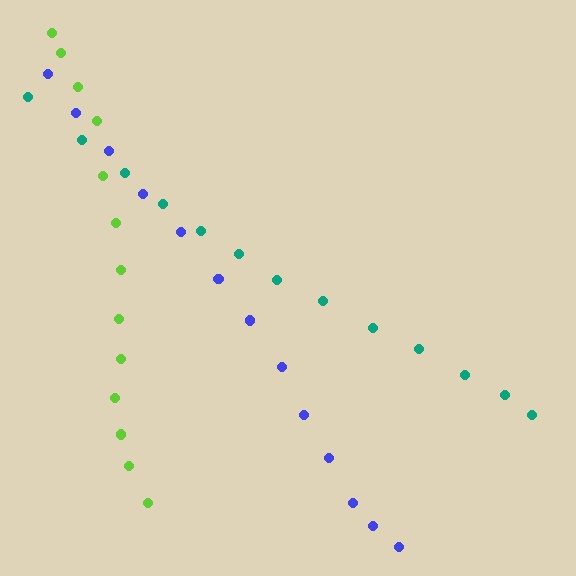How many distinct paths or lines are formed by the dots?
There are 3 distinct paths.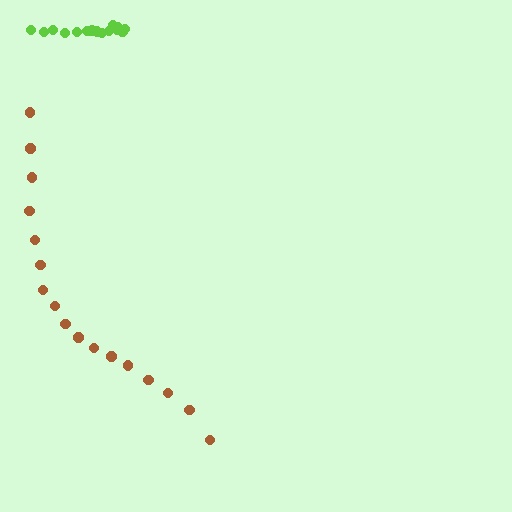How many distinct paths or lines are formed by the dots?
There are 2 distinct paths.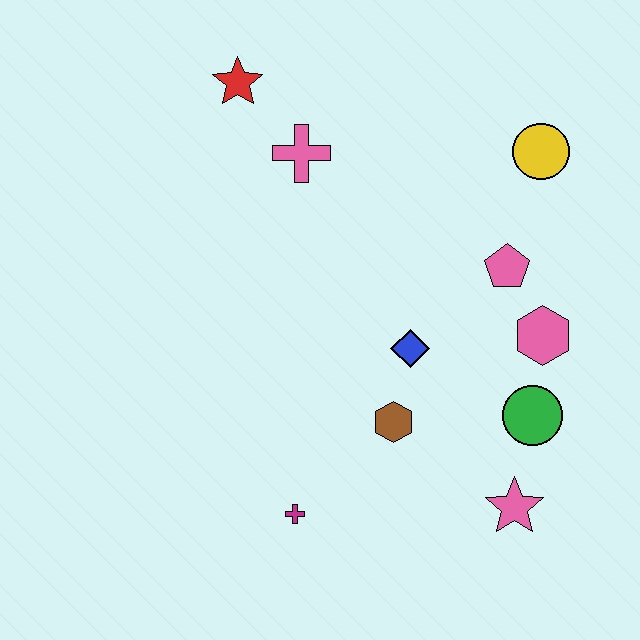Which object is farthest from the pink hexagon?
The red star is farthest from the pink hexagon.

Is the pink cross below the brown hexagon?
No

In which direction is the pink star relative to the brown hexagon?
The pink star is to the right of the brown hexagon.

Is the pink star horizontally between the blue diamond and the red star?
No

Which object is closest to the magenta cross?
The brown hexagon is closest to the magenta cross.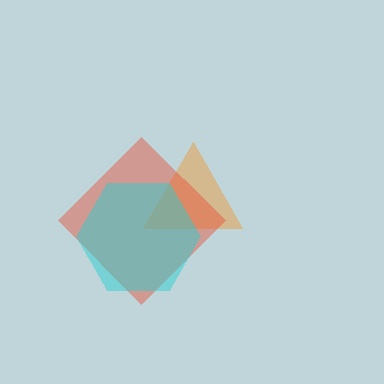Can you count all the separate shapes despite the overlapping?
Yes, there are 3 separate shapes.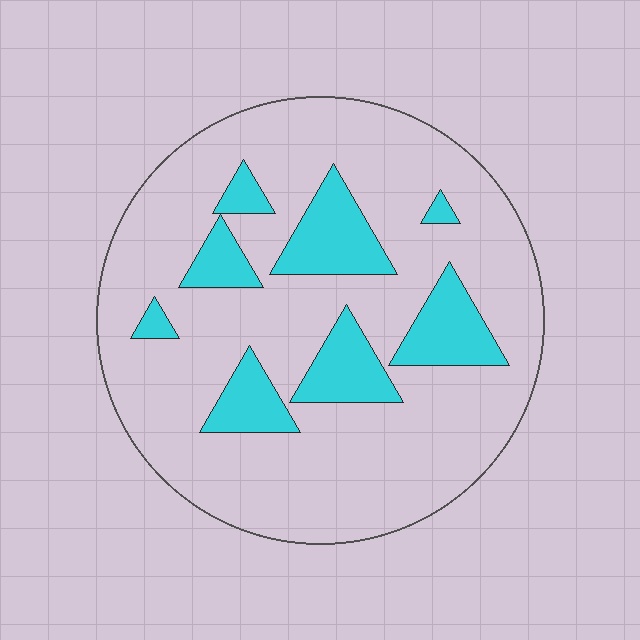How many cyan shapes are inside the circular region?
8.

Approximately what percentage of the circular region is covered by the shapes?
Approximately 20%.